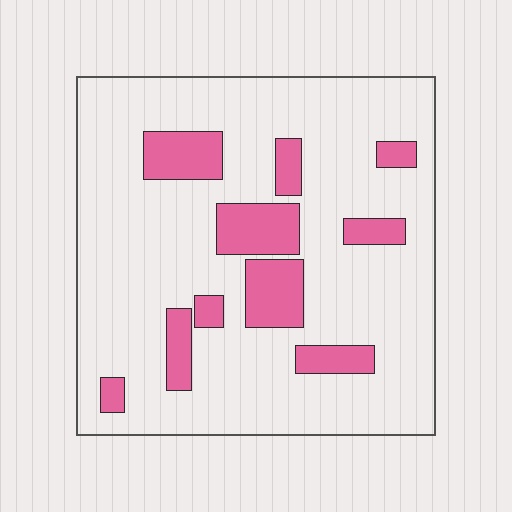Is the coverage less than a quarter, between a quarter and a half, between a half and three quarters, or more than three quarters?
Less than a quarter.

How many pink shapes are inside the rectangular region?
10.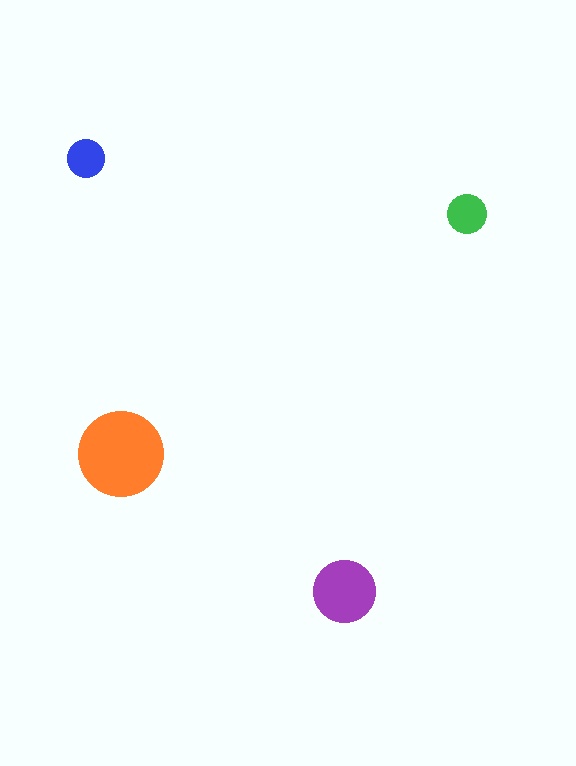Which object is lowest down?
The purple circle is bottommost.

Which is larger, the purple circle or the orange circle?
The orange one.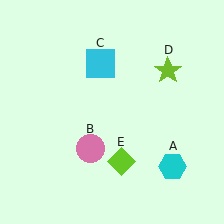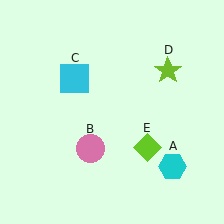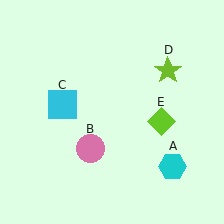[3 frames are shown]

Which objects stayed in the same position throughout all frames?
Cyan hexagon (object A) and pink circle (object B) and lime star (object D) remained stationary.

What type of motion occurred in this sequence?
The cyan square (object C), lime diamond (object E) rotated counterclockwise around the center of the scene.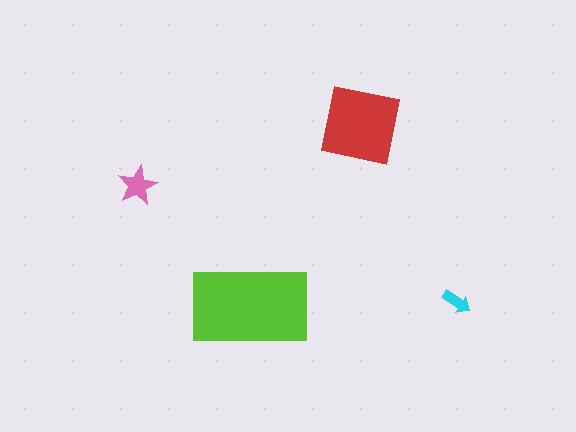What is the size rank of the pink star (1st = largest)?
3rd.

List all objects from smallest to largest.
The cyan arrow, the pink star, the red square, the lime rectangle.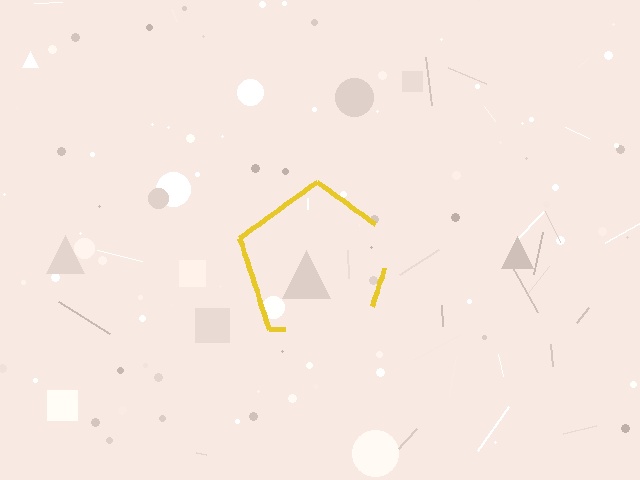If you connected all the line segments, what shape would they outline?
They would outline a pentagon.